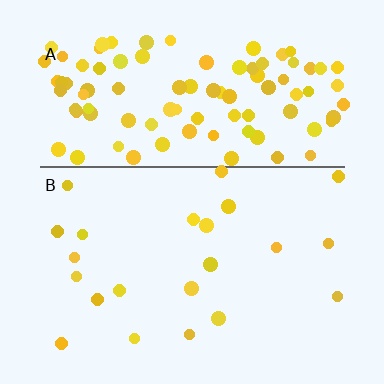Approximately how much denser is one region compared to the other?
Approximately 4.8× — region A over region B.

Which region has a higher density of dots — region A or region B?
A (the top).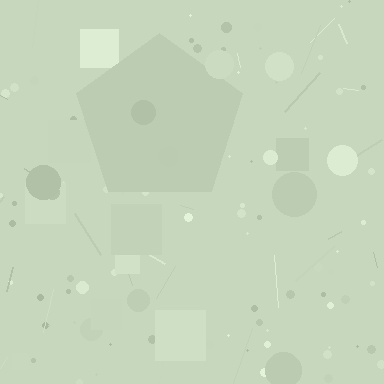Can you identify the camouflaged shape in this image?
The camouflaged shape is a pentagon.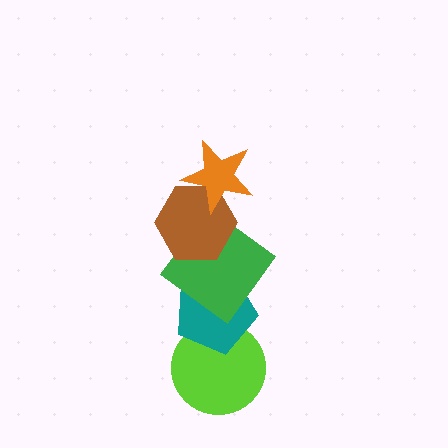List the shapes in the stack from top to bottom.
From top to bottom: the orange star, the brown hexagon, the green diamond, the teal pentagon, the lime circle.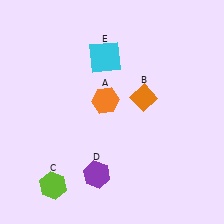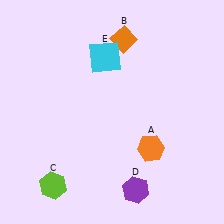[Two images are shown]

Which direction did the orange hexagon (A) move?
The orange hexagon (A) moved down.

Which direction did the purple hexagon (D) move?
The purple hexagon (D) moved right.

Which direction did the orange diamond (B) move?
The orange diamond (B) moved up.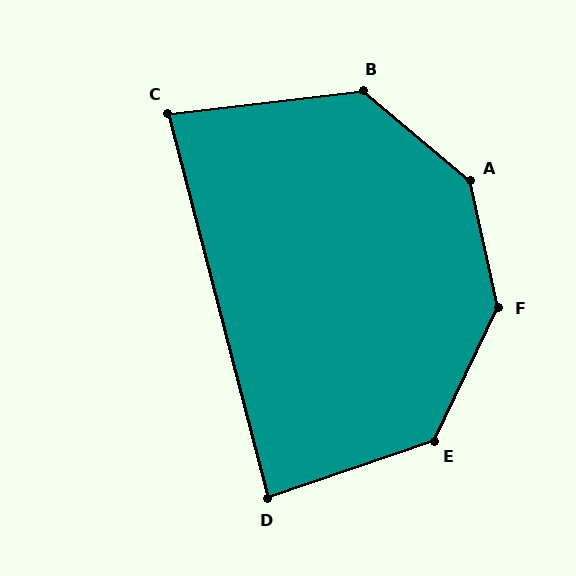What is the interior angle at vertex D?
Approximately 85 degrees (approximately right).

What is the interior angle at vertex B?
Approximately 133 degrees (obtuse).